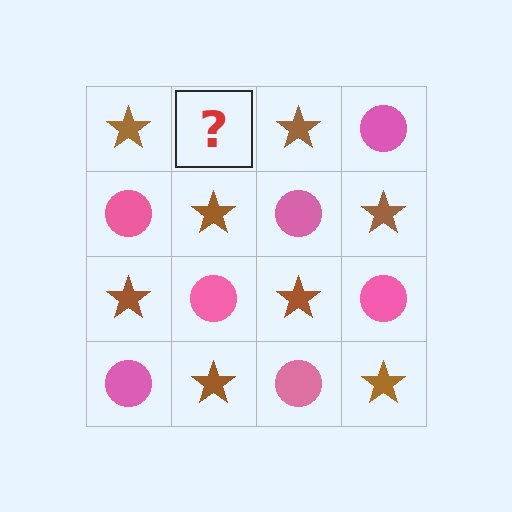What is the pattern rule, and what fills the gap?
The rule is that it alternates brown star and pink circle in a checkerboard pattern. The gap should be filled with a pink circle.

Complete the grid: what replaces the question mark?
The question mark should be replaced with a pink circle.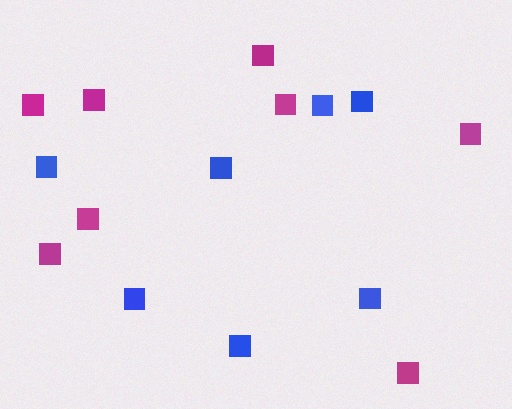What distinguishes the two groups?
There are 2 groups: one group of magenta squares (8) and one group of blue squares (7).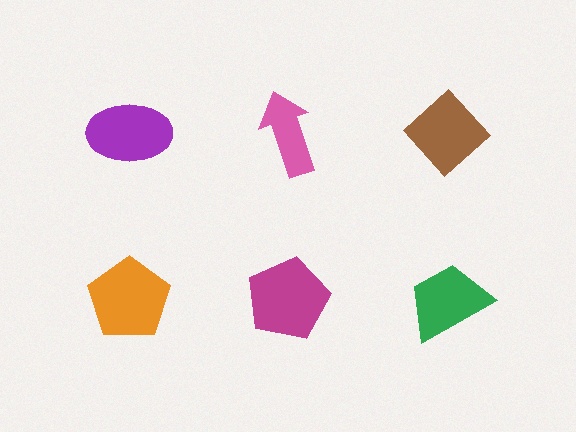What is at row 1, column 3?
A brown diamond.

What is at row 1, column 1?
A purple ellipse.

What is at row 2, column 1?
An orange pentagon.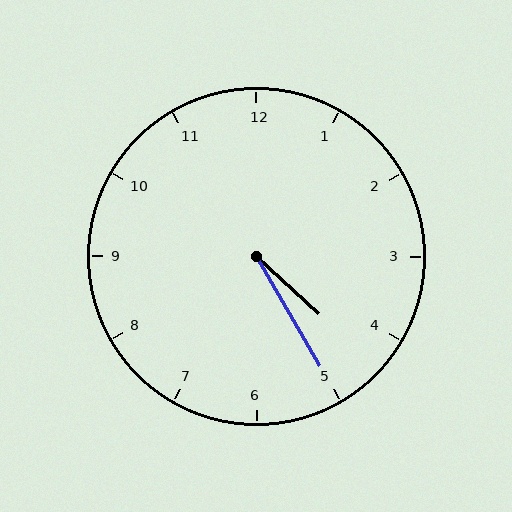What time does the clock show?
4:25.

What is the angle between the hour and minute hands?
Approximately 18 degrees.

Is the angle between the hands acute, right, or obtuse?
It is acute.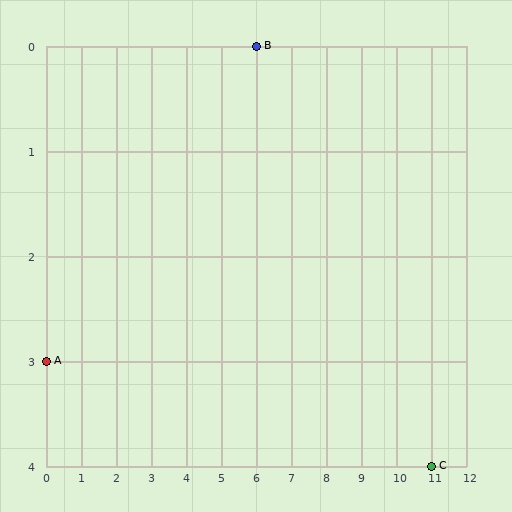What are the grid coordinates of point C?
Point C is at grid coordinates (11, 4).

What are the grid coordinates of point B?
Point B is at grid coordinates (6, 0).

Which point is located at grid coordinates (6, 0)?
Point B is at (6, 0).